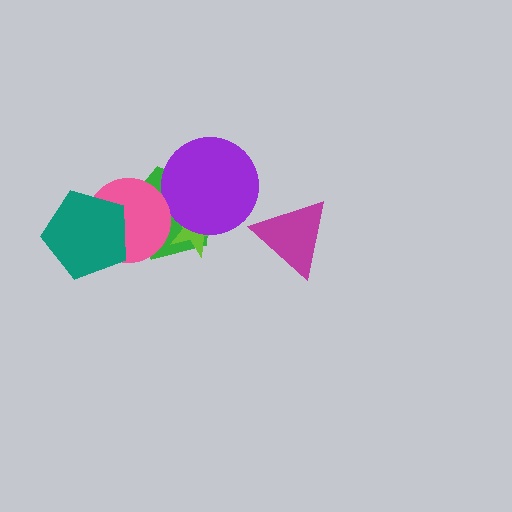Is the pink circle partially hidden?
Yes, it is partially covered by another shape.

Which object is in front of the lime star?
The purple circle is in front of the lime star.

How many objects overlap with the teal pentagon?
2 objects overlap with the teal pentagon.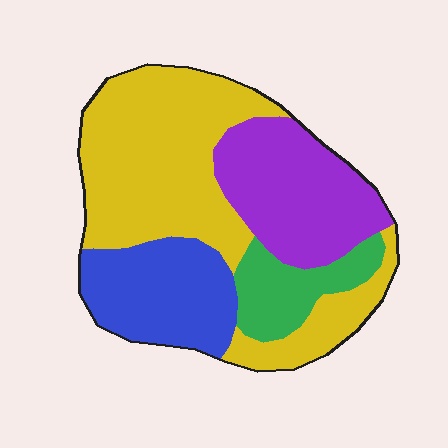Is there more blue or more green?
Blue.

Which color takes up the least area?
Green, at roughly 10%.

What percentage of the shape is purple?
Purple takes up between a sixth and a third of the shape.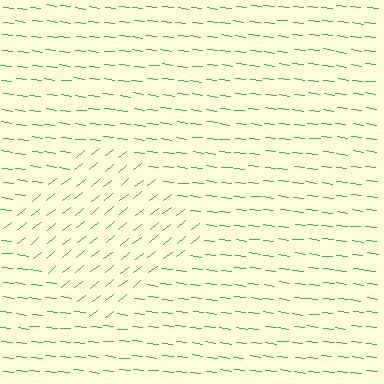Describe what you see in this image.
The image is filled with small green line segments. A diamond region in the image has lines oriented differently from the surrounding lines, creating a visible texture boundary.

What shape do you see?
I see a diamond.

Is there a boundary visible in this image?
Yes, there is a texture boundary formed by a change in line orientation.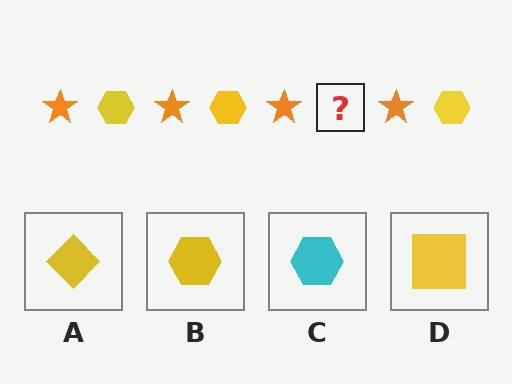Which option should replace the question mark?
Option B.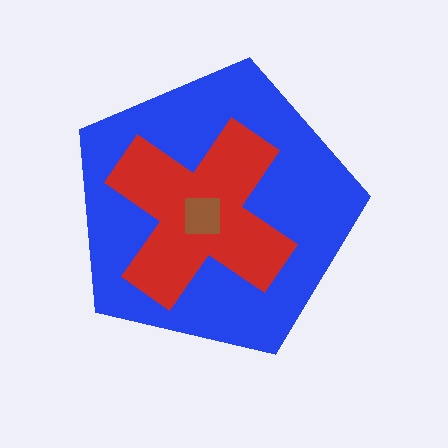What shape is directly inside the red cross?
The brown square.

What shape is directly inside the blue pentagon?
The red cross.